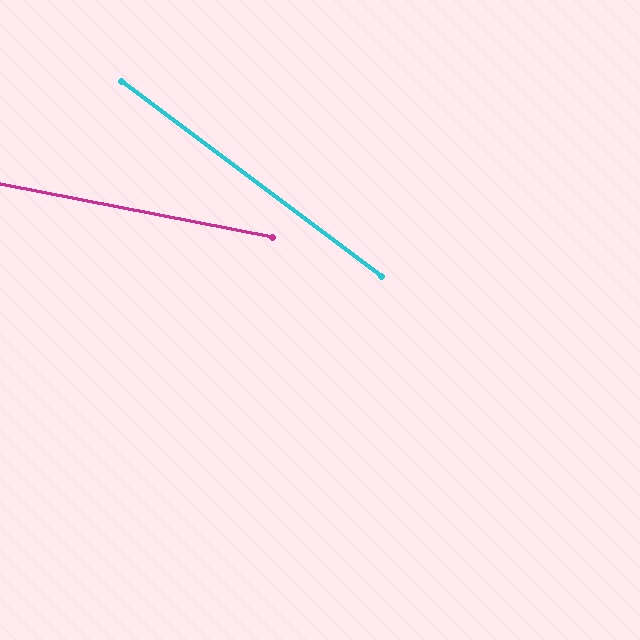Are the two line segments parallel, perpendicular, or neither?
Neither parallel nor perpendicular — they differ by about 26°.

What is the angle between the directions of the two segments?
Approximately 26 degrees.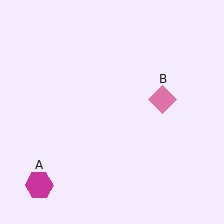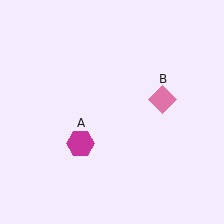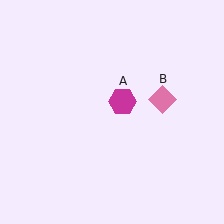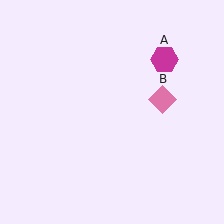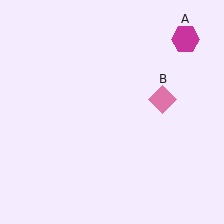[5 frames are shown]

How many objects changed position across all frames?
1 object changed position: magenta hexagon (object A).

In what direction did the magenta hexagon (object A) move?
The magenta hexagon (object A) moved up and to the right.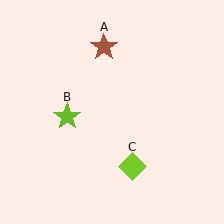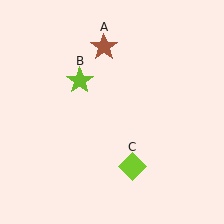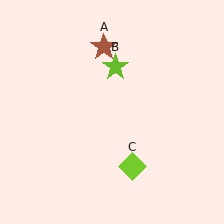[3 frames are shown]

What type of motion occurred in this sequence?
The lime star (object B) rotated clockwise around the center of the scene.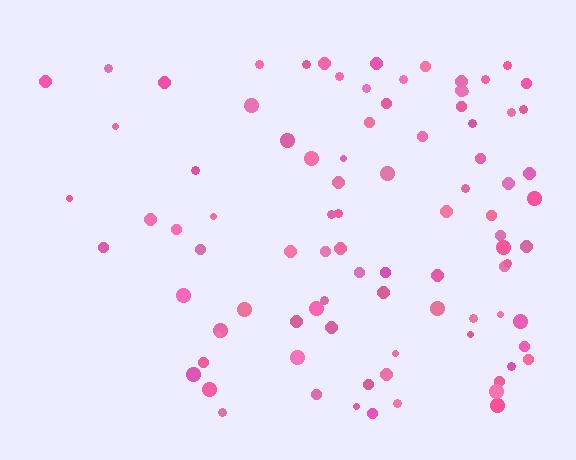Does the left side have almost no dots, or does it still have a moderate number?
Still a moderate number, just noticeably fewer than the right.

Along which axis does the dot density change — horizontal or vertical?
Horizontal.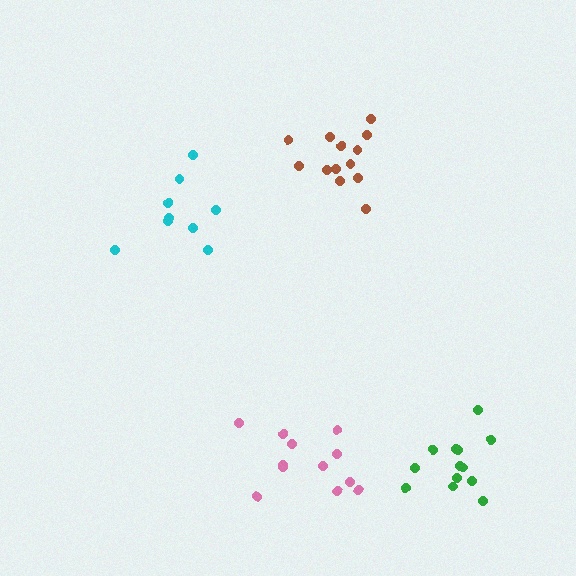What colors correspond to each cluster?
The clusters are colored: pink, cyan, green, brown.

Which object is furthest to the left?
The cyan cluster is leftmost.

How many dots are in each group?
Group 1: 12 dots, Group 2: 9 dots, Group 3: 13 dots, Group 4: 13 dots (47 total).